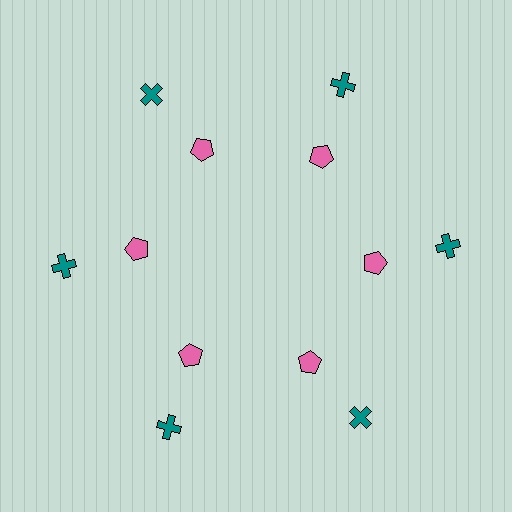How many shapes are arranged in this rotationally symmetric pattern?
There are 12 shapes, arranged in 6 groups of 2.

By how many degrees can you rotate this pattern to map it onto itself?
The pattern maps onto itself every 60 degrees of rotation.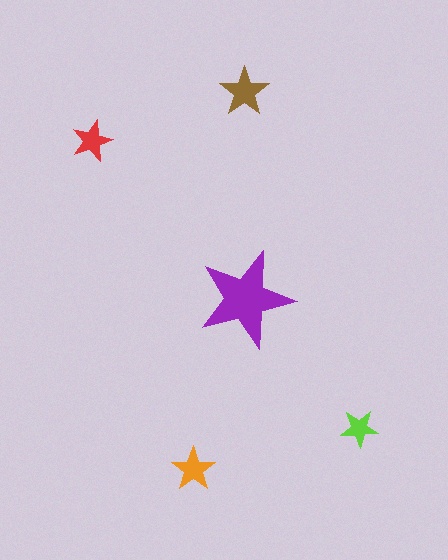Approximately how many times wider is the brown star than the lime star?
About 1.5 times wider.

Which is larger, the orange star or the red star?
The orange one.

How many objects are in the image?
There are 5 objects in the image.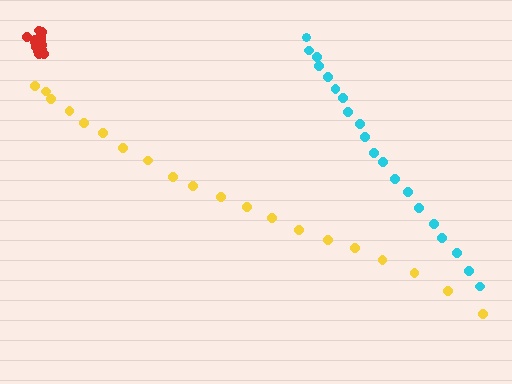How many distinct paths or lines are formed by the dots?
There are 3 distinct paths.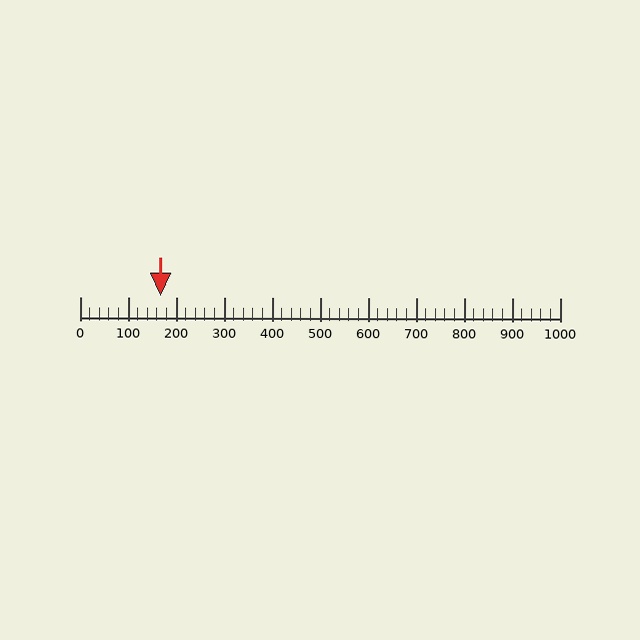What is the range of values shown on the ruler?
The ruler shows values from 0 to 1000.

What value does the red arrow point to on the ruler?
The red arrow points to approximately 167.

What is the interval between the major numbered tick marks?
The major tick marks are spaced 100 units apart.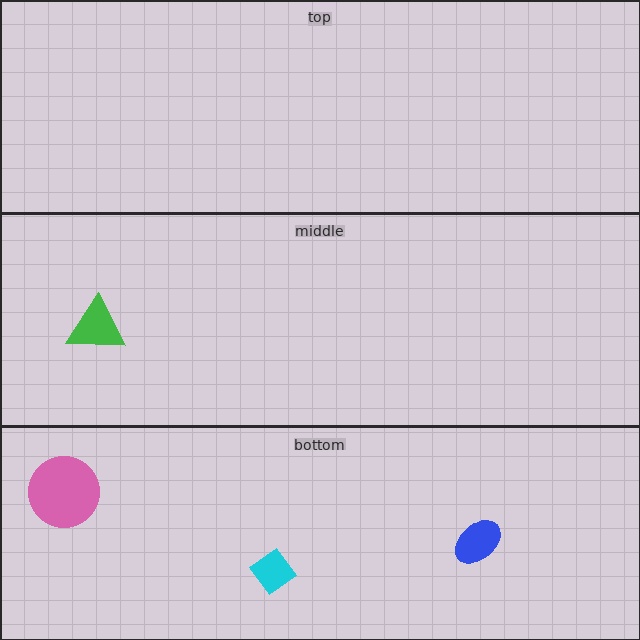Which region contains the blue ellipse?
The bottom region.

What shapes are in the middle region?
The green triangle.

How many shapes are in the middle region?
1.